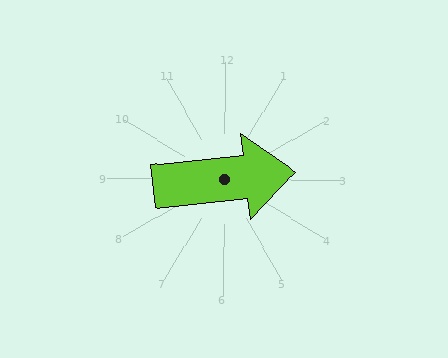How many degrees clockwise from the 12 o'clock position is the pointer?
Approximately 84 degrees.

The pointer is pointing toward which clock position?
Roughly 3 o'clock.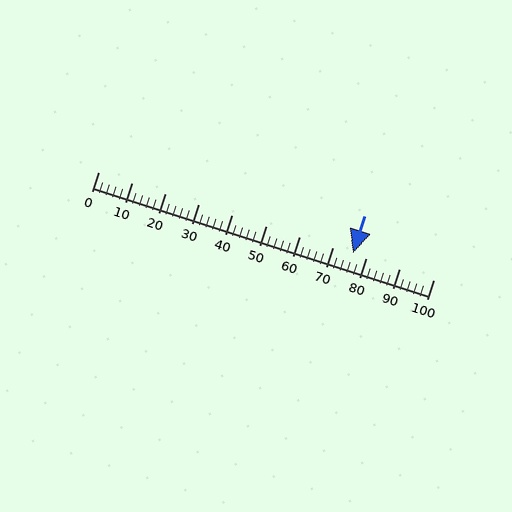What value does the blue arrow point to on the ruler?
The blue arrow points to approximately 76.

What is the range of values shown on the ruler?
The ruler shows values from 0 to 100.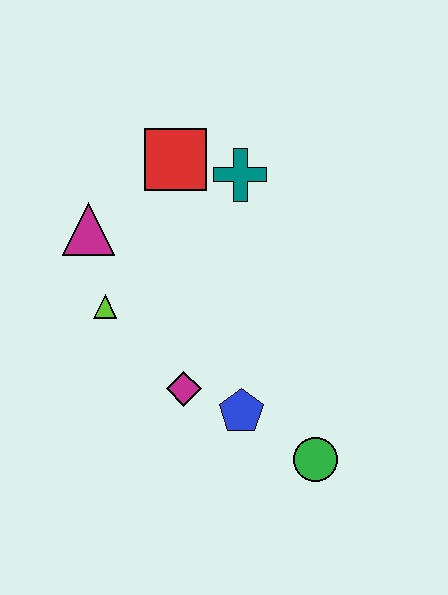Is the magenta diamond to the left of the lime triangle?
No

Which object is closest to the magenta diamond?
The blue pentagon is closest to the magenta diamond.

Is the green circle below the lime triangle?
Yes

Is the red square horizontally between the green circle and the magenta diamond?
No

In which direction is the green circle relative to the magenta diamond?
The green circle is to the right of the magenta diamond.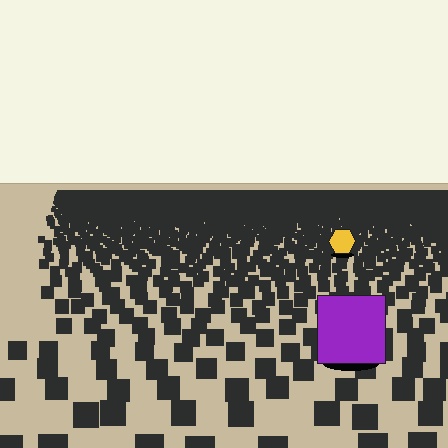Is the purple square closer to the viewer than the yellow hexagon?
Yes. The purple square is closer — you can tell from the texture gradient: the ground texture is coarser near it.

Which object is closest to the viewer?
The purple square is closest. The texture marks near it are larger and more spread out.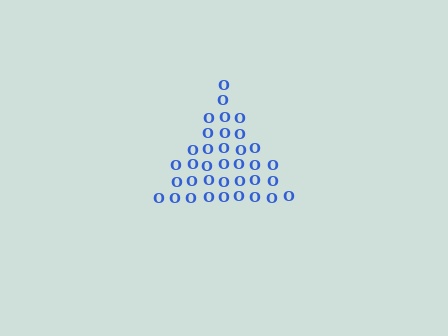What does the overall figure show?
The overall figure shows a triangle.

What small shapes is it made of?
It is made of small letter O's.